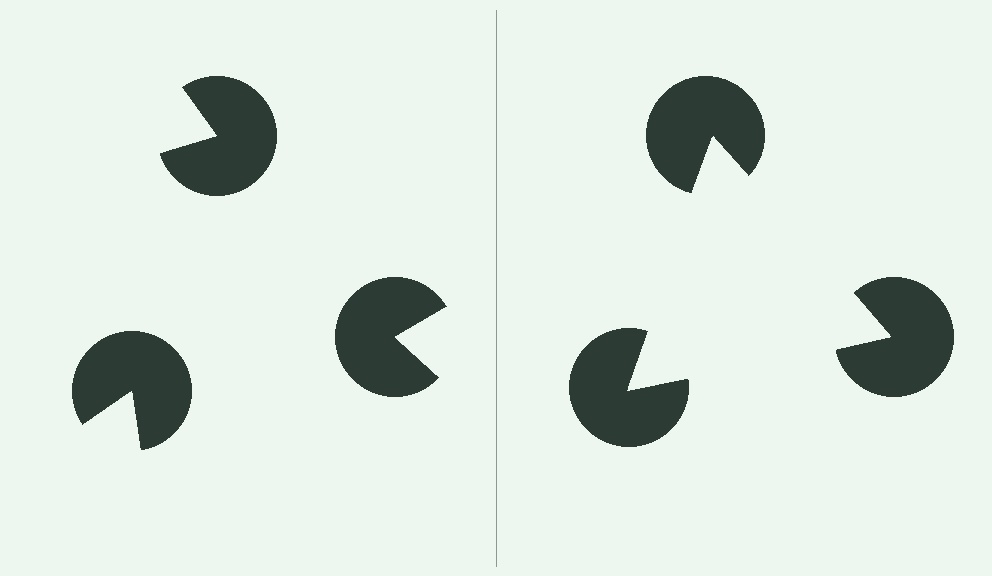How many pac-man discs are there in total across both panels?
6 — 3 on each side.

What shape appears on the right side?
An illusory triangle.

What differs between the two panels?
The pac-man discs are positioned identically on both sides; only the wedge orientations differ. On the right they align to a triangle; on the left they are misaligned.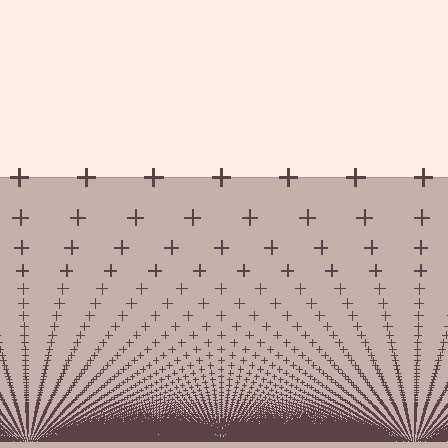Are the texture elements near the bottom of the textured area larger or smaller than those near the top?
Smaller. The gradient is inverted — elements near the bottom are smaller and denser.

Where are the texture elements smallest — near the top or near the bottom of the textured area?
Near the bottom.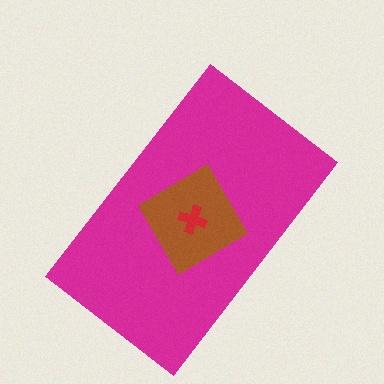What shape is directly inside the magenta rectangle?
The brown diamond.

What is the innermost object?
The red cross.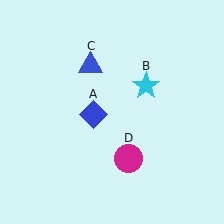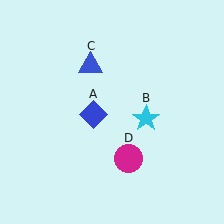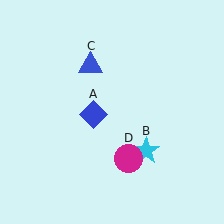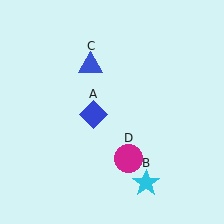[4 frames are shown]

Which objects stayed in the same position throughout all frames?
Blue diamond (object A) and blue triangle (object C) and magenta circle (object D) remained stationary.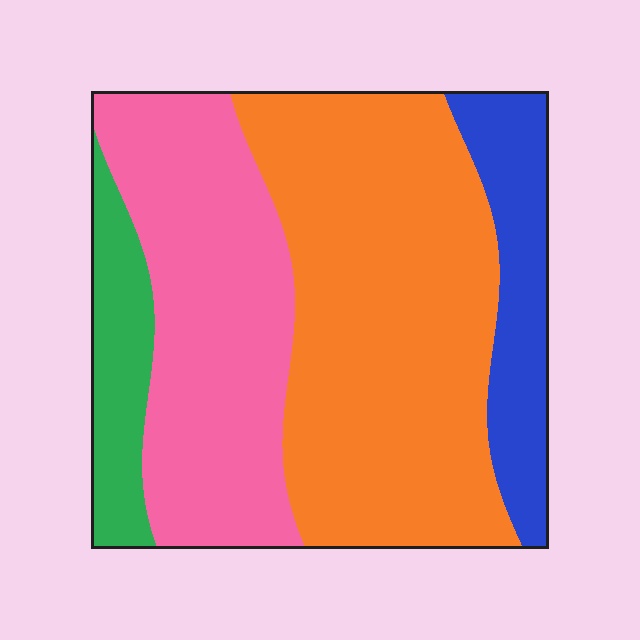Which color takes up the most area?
Orange, at roughly 45%.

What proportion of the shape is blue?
Blue takes up about one eighth (1/8) of the shape.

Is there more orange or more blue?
Orange.